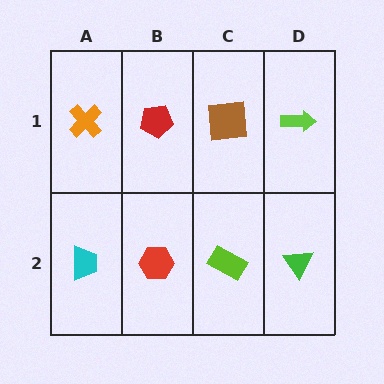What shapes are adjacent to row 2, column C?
A brown square (row 1, column C), a red hexagon (row 2, column B), a green triangle (row 2, column D).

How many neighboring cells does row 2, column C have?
3.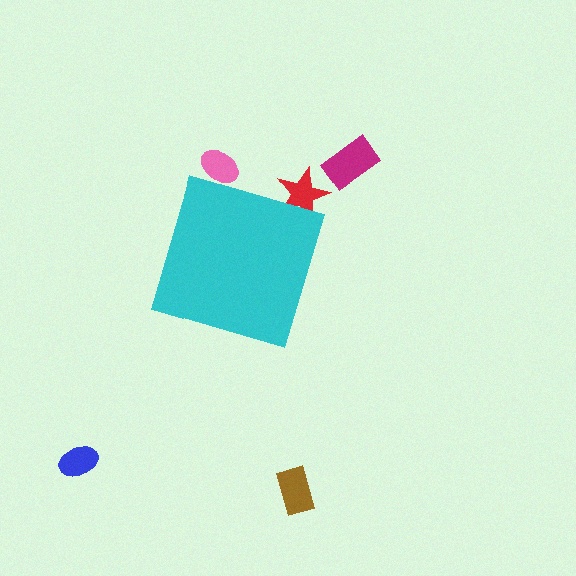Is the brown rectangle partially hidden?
No, the brown rectangle is fully visible.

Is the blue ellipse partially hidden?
No, the blue ellipse is fully visible.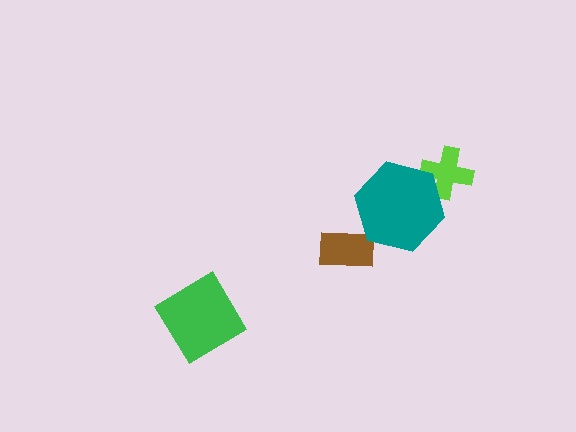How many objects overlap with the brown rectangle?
0 objects overlap with the brown rectangle.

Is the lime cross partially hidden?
Yes, it is partially covered by another shape.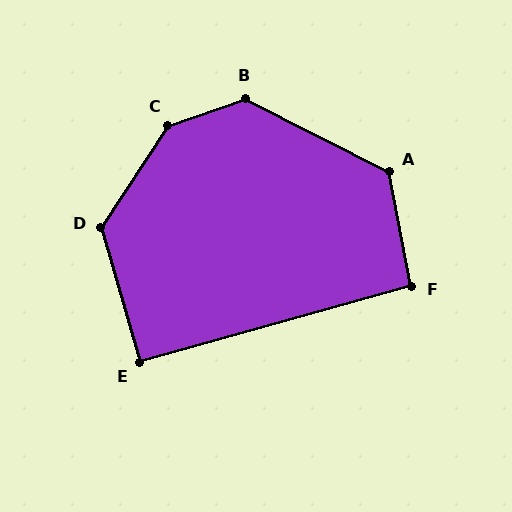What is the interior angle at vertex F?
Approximately 95 degrees (approximately right).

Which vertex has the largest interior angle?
C, at approximately 142 degrees.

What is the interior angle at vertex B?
Approximately 134 degrees (obtuse).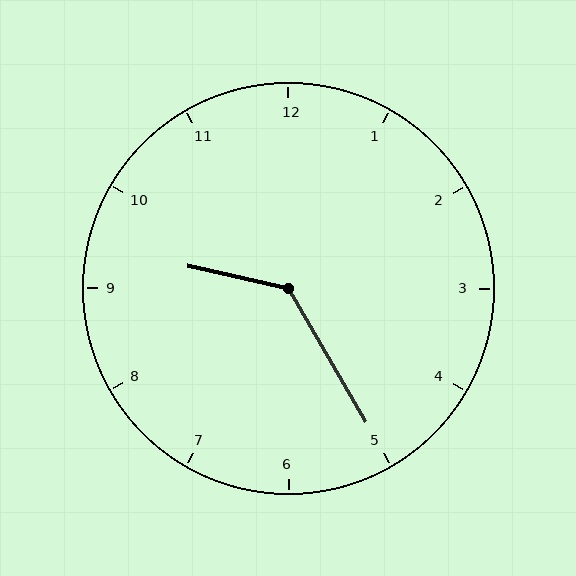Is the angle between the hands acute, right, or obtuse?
It is obtuse.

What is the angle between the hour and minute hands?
Approximately 132 degrees.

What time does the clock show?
9:25.